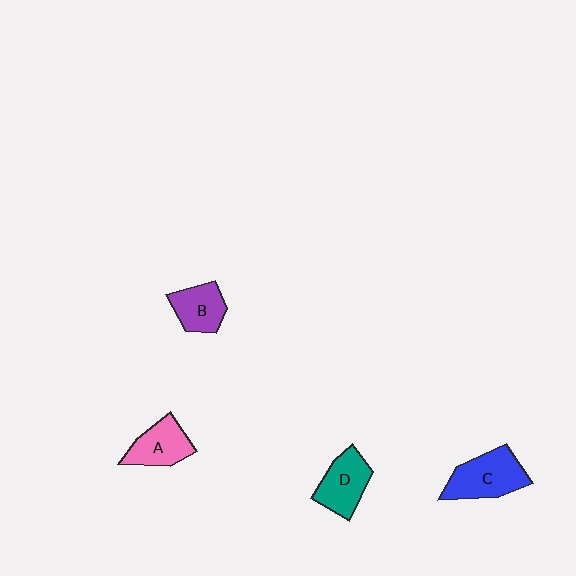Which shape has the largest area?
Shape C (blue).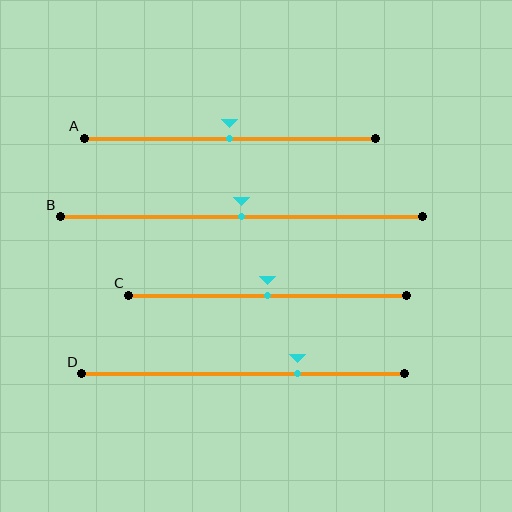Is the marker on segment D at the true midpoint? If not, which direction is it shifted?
No, the marker on segment D is shifted to the right by about 17% of the segment length.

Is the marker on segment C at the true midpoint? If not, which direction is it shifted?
Yes, the marker on segment C is at the true midpoint.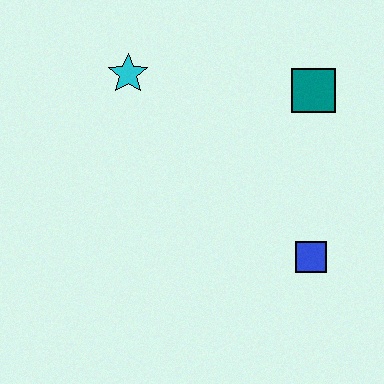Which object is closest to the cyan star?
The teal square is closest to the cyan star.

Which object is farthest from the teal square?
The cyan star is farthest from the teal square.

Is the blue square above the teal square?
No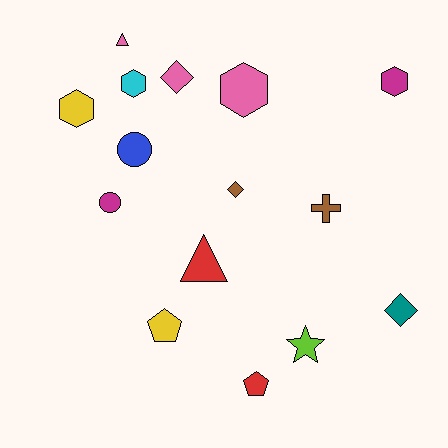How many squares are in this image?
There are no squares.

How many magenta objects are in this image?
There are 2 magenta objects.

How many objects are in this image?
There are 15 objects.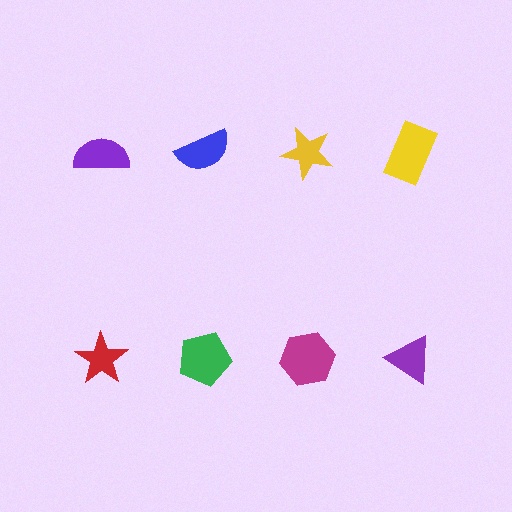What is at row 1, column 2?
A blue semicircle.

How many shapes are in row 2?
4 shapes.